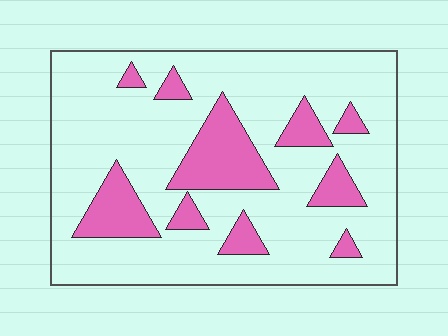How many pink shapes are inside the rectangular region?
10.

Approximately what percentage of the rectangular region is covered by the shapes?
Approximately 20%.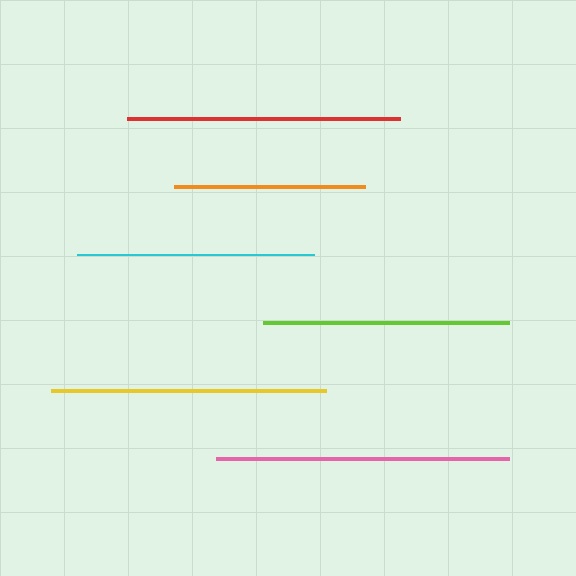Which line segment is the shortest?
The orange line is the shortest at approximately 190 pixels.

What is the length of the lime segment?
The lime segment is approximately 246 pixels long.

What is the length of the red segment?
The red segment is approximately 273 pixels long.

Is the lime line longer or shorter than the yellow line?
The yellow line is longer than the lime line.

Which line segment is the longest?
The pink line is the longest at approximately 293 pixels.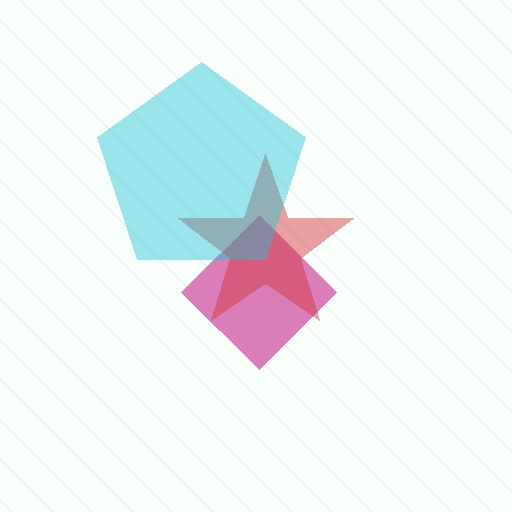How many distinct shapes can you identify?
There are 3 distinct shapes: a magenta diamond, a red star, a cyan pentagon.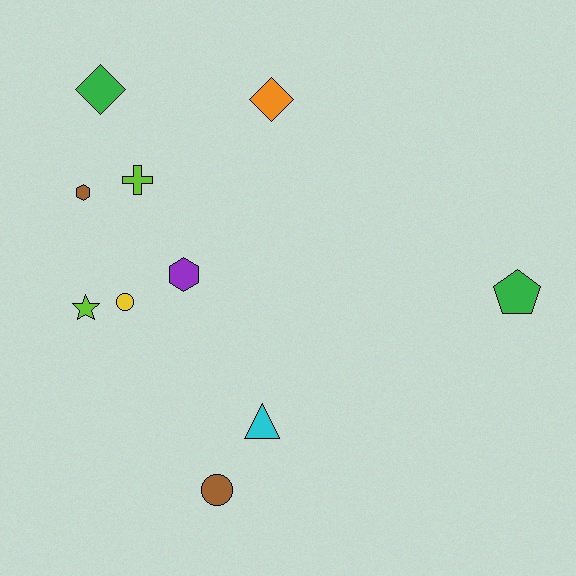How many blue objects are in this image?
There are no blue objects.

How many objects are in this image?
There are 10 objects.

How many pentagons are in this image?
There is 1 pentagon.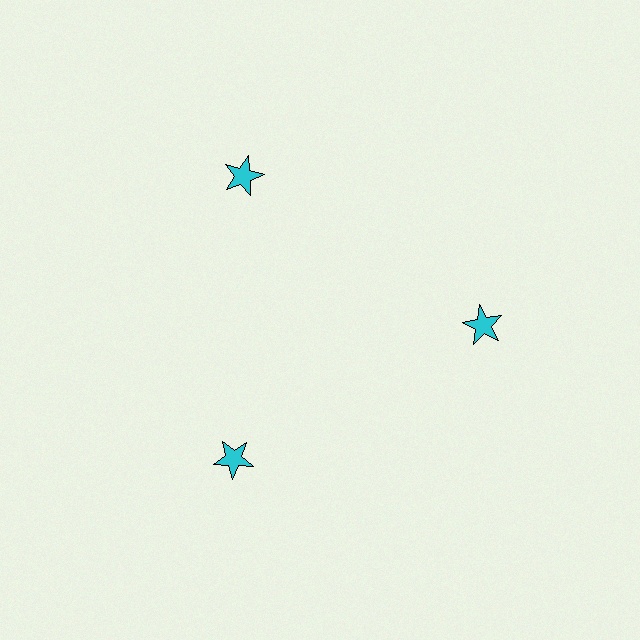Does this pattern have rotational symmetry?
Yes, this pattern has 3-fold rotational symmetry. It looks the same after rotating 120 degrees around the center.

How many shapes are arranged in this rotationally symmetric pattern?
There are 3 shapes, arranged in 3 groups of 1.